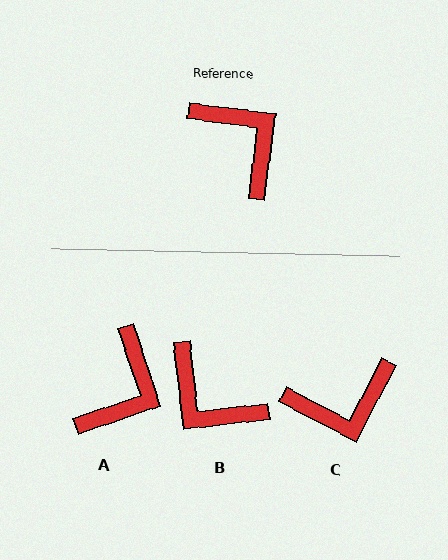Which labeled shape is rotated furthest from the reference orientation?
B, about 166 degrees away.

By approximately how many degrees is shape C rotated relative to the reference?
Approximately 111 degrees clockwise.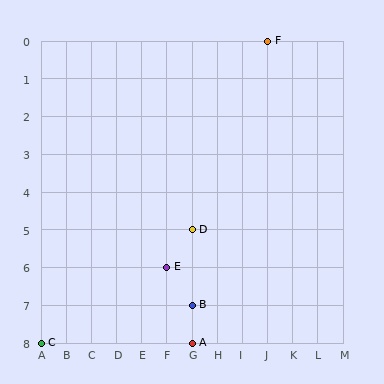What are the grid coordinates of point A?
Point A is at grid coordinates (G, 8).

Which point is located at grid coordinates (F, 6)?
Point E is at (F, 6).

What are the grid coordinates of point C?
Point C is at grid coordinates (A, 8).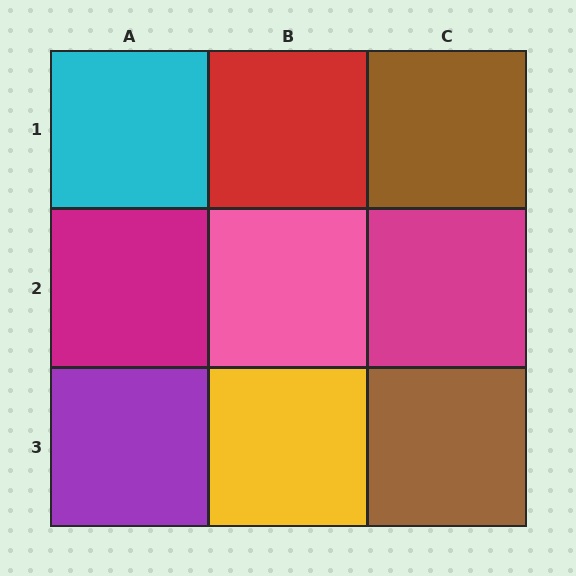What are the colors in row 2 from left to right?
Magenta, pink, magenta.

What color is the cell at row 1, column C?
Brown.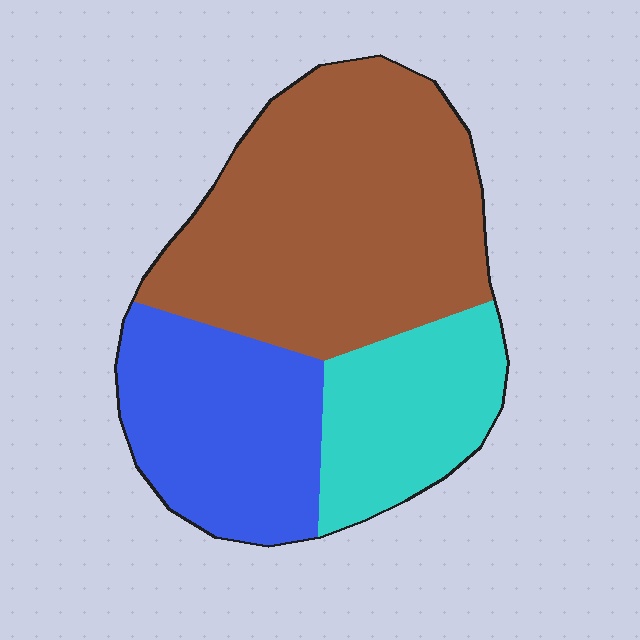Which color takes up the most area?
Brown, at roughly 50%.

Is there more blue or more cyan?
Blue.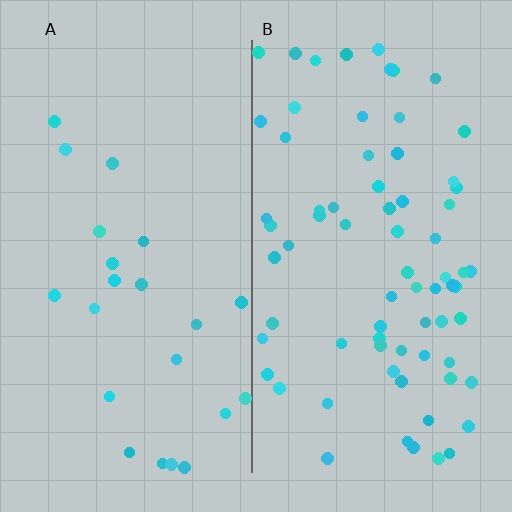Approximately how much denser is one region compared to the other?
Approximately 3.2× — region B over region A.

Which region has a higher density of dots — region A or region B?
B (the right).